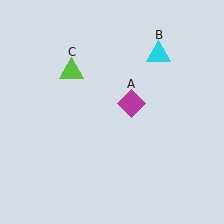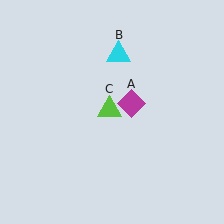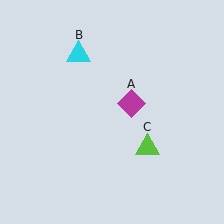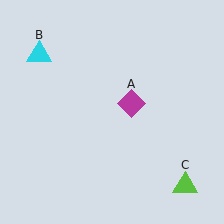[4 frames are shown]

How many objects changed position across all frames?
2 objects changed position: cyan triangle (object B), lime triangle (object C).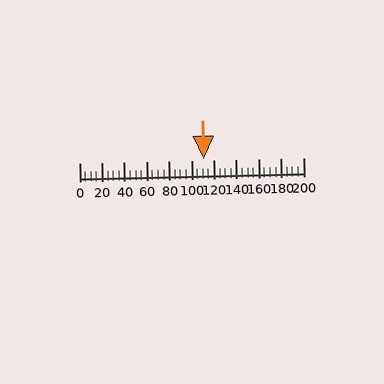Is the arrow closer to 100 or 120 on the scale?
The arrow is closer to 120.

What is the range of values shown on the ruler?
The ruler shows values from 0 to 200.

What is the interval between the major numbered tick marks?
The major tick marks are spaced 20 units apart.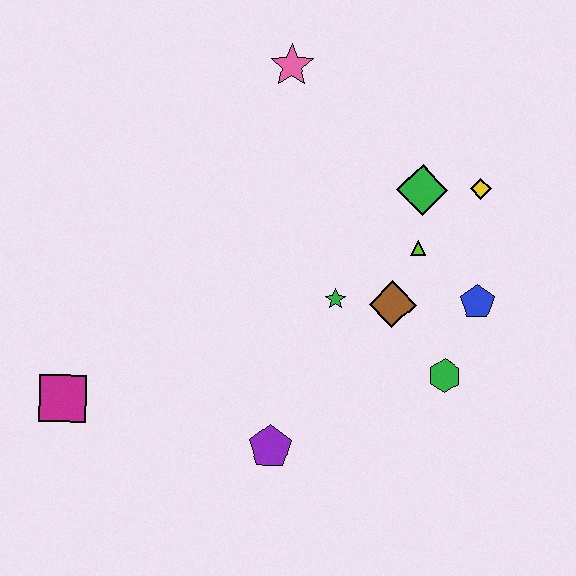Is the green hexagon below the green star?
Yes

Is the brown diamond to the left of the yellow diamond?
Yes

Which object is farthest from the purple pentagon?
The pink star is farthest from the purple pentagon.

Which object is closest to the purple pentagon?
The green star is closest to the purple pentagon.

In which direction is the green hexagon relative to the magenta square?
The green hexagon is to the right of the magenta square.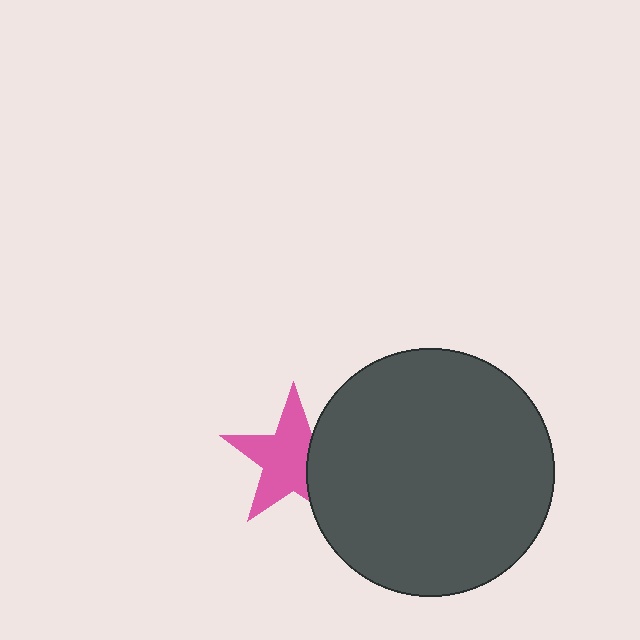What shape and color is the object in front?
The object in front is a dark gray circle.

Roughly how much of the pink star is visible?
Most of it is visible (roughly 69%).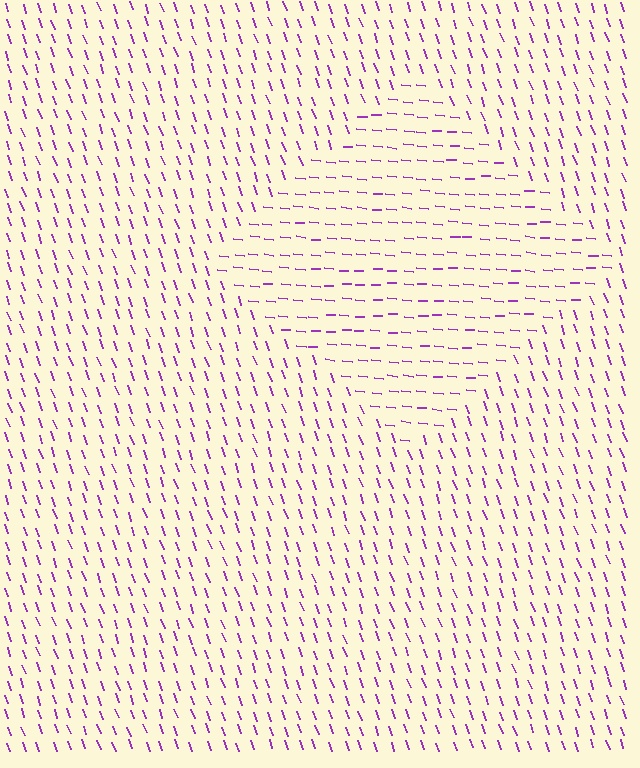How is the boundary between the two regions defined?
The boundary is defined purely by a change in line orientation (approximately 65 degrees difference). All lines are the same color and thickness.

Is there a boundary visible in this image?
Yes, there is a texture boundary formed by a change in line orientation.